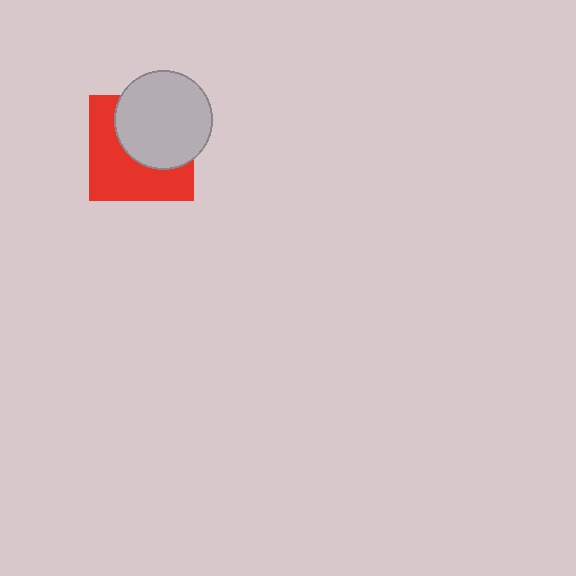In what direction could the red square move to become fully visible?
The red square could move toward the lower-left. That would shift it out from behind the light gray circle entirely.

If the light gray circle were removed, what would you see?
You would see the complete red square.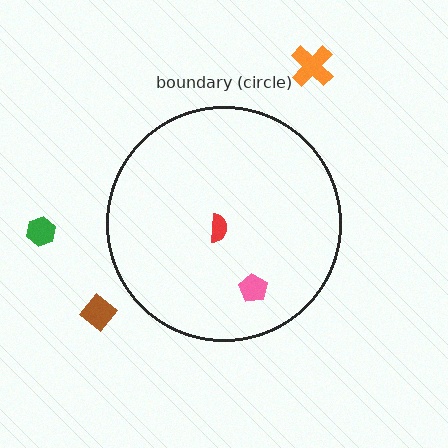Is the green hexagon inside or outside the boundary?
Outside.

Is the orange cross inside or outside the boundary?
Outside.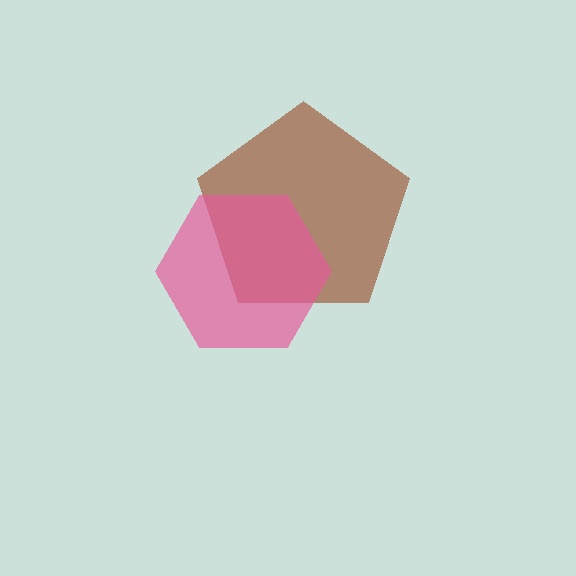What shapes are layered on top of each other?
The layered shapes are: a brown pentagon, a pink hexagon.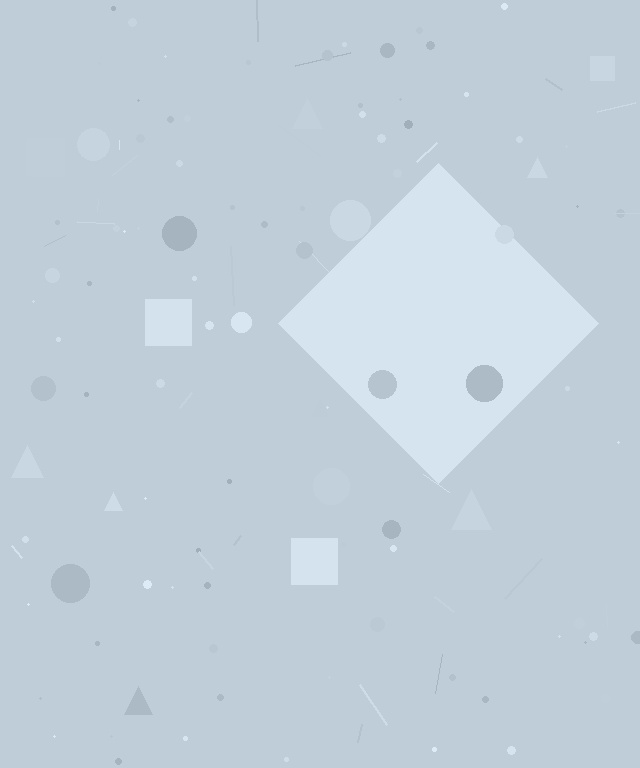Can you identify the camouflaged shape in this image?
The camouflaged shape is a diamond.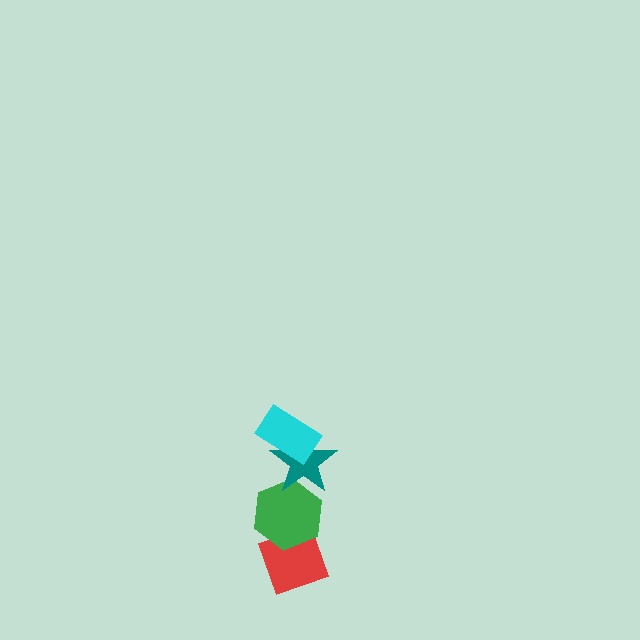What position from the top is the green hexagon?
The green hexagon is 3rd from the top.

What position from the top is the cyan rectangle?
The cyan rectangle is 1st from the top.